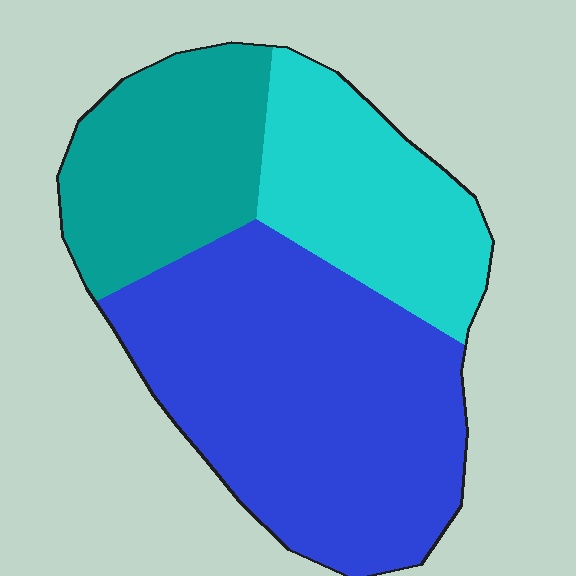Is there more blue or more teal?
Blue.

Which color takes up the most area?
Blue, at roughly 50%.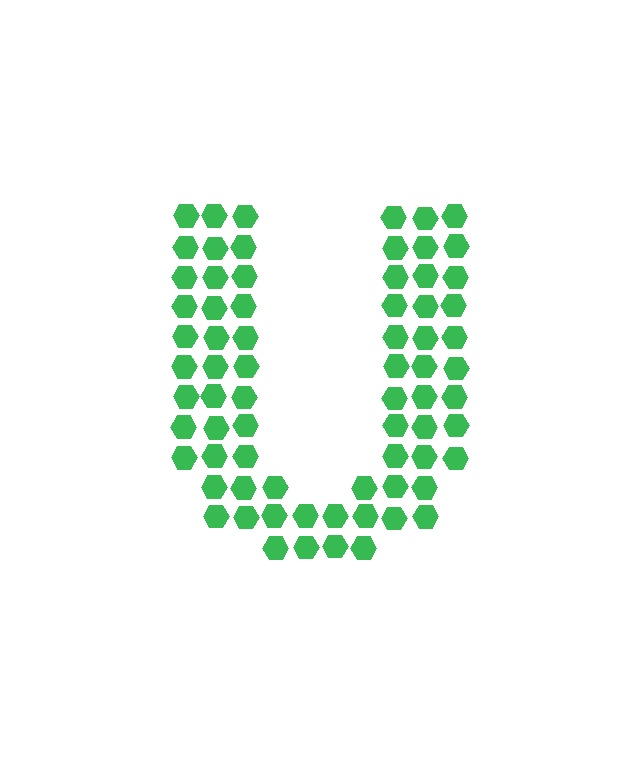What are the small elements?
The small elements are hexagons.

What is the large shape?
The large shape is the letter U.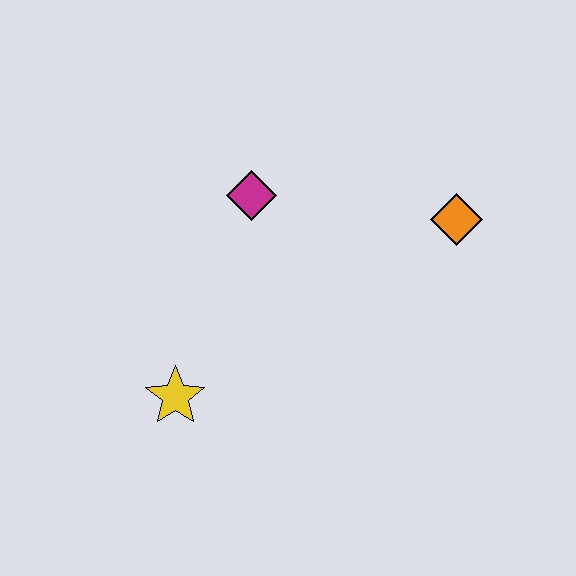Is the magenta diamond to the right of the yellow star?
Yes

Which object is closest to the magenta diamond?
The orange diamond is closest to the magenta diamond.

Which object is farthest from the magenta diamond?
The yellow star is farthest from the magenta diamond.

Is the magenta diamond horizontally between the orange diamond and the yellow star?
Yes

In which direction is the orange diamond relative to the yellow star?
The orange diamond is to the right of the yellow star.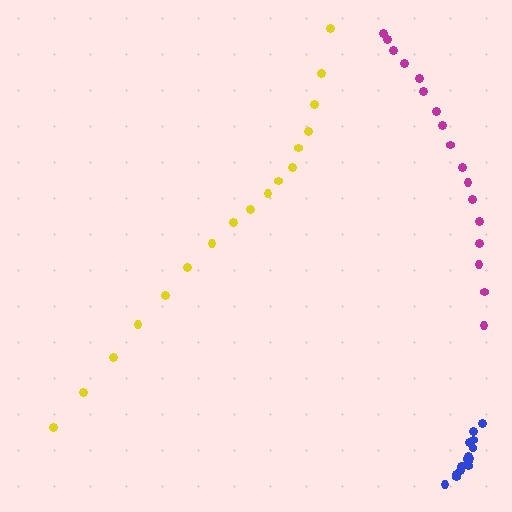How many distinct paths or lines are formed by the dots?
There are 3 distinct paths.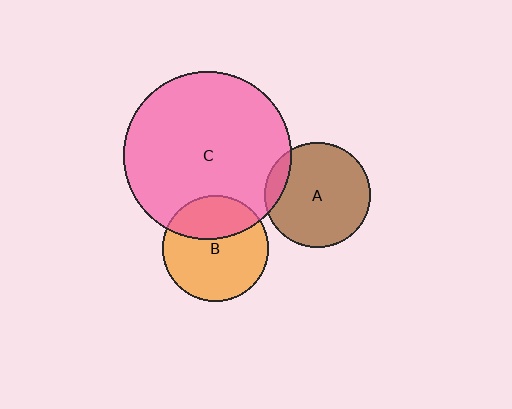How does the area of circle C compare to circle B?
Approximately 2.5 times.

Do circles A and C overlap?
Yes.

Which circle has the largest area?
Circle C (pink).